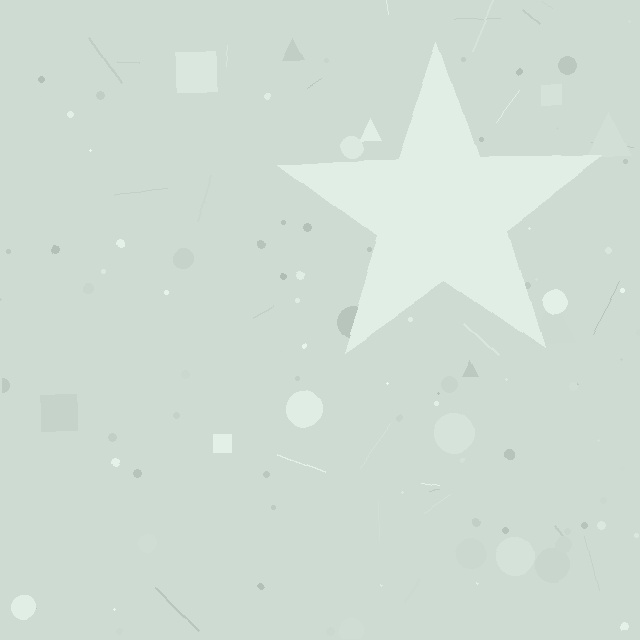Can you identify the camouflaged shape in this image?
The camouflaged shape is a star.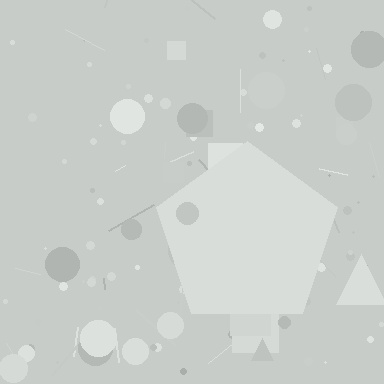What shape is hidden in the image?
A pentagon is hidden in the image.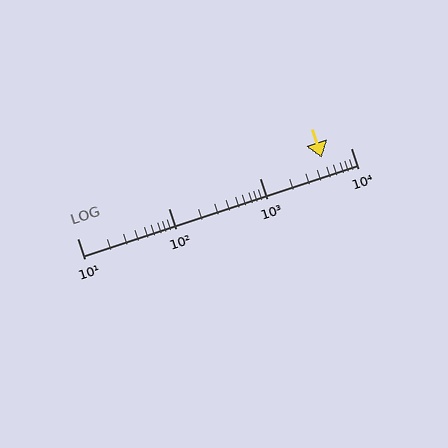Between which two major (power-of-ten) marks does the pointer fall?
The pointer is between 1000 and 10000.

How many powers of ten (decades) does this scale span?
The scale spans 3 decades, from 10 to 10000.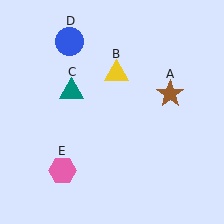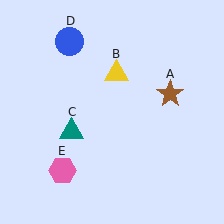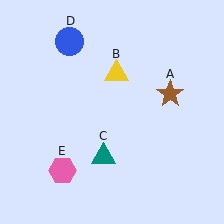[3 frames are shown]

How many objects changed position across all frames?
1 object changed position: teal triangle (object C).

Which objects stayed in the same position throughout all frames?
Brown star (object A) and yellow triangle (object B) and blue circle (object D) and pink hexagon (object E) remained stationary.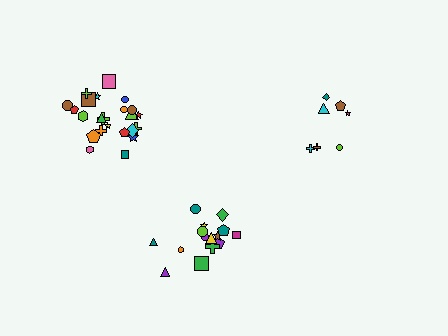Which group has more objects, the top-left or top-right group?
The top-left group.